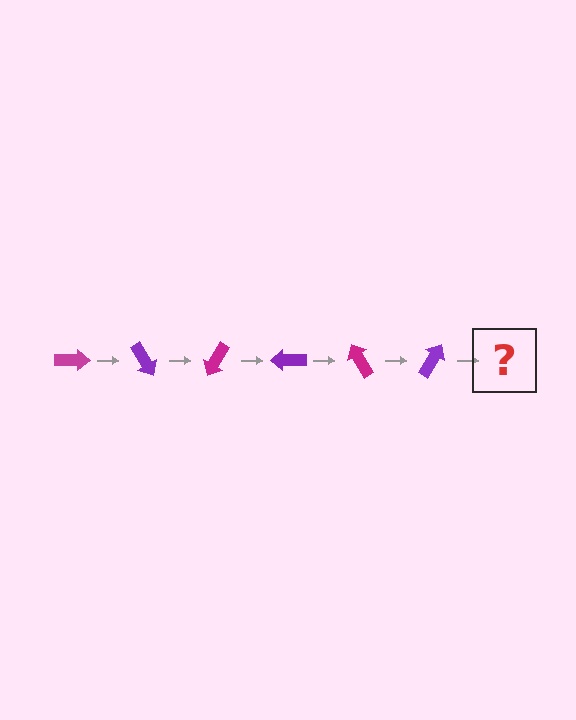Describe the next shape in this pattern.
It should be a magenta arrow, rotated 360 degrees from the start.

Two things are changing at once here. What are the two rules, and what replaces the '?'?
The two rules are that it rotates 60 degrees each step and the color cycles through magenta and purple. The '?' should be a magenta arrow, rotated 360 degrees from the start.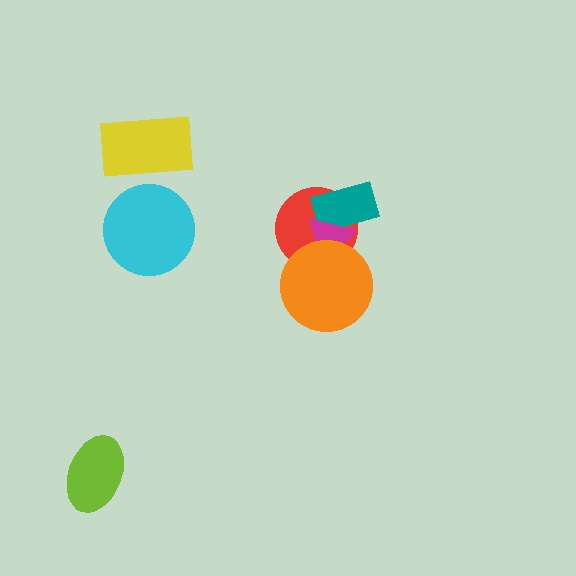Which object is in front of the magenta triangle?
The orange circle is in front of the magenta triangle.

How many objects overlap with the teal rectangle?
2 objects overlap with the teal rectangle.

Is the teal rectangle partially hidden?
Yes, it is partially covered by another shape.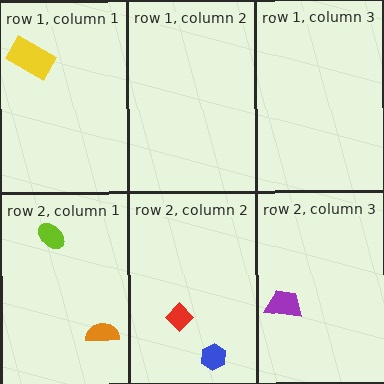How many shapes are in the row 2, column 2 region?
2.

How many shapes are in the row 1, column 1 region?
1.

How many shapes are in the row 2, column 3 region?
1.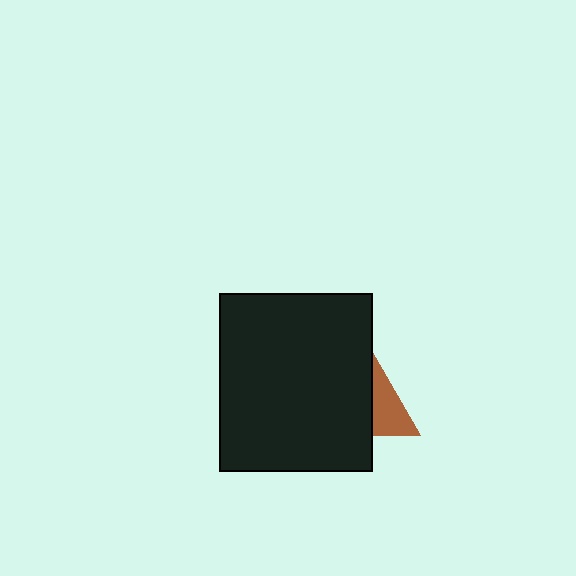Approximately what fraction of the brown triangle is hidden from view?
Roughly 54% of the brown triangle is hidden behind the black rectangle.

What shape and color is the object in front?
The object in front is a black rectangle.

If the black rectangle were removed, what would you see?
You would see the complete brown triangle.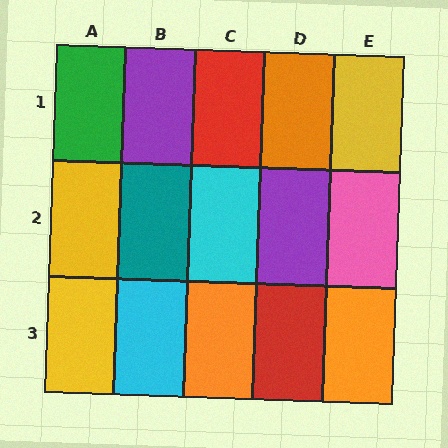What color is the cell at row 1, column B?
Purple.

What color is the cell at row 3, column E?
Orange.